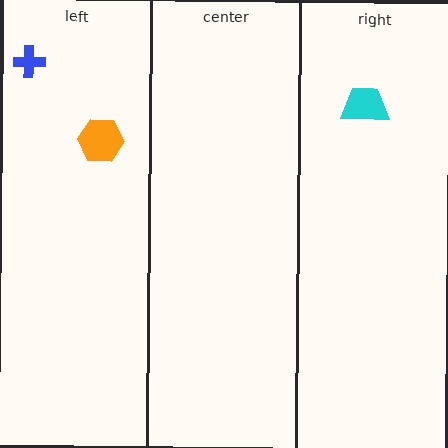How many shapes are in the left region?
2.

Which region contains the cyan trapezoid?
The right region.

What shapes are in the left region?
The orange hexagon, the blue cross.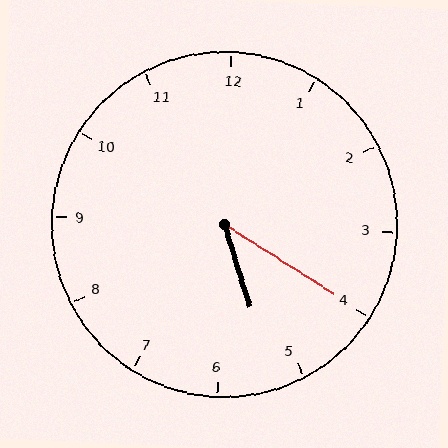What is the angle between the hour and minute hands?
Approximately 40 degrees.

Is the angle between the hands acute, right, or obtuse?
It is acute.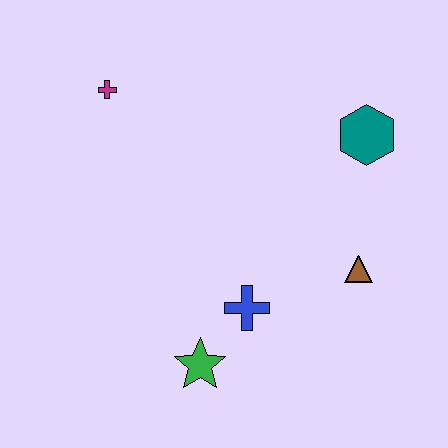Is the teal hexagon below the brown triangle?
No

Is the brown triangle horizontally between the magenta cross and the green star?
No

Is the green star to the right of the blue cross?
No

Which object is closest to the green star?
The blue cross is closest to the green star.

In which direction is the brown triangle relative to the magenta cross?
The brown triangle is to the right of the magenta cross.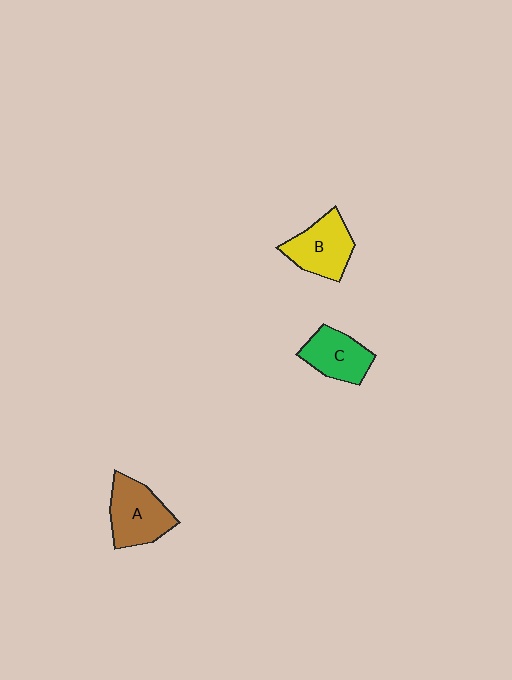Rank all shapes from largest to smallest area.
From largest to smallest: A (brown), B (yellow), C (green).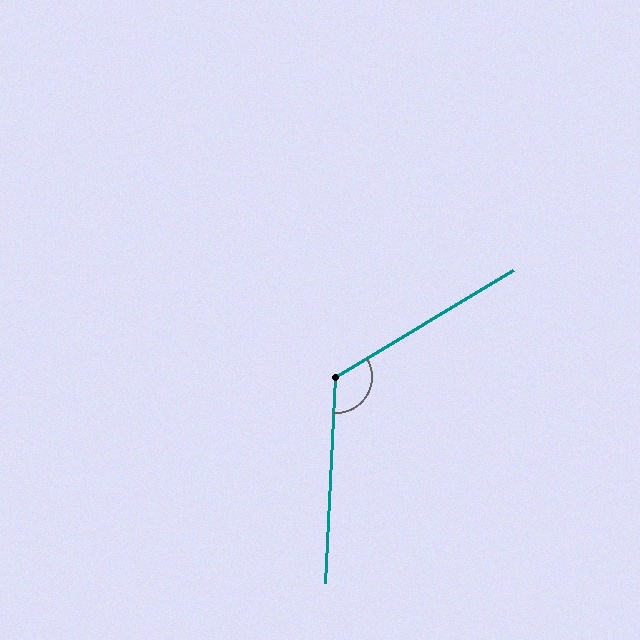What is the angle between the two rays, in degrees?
Approximately 124 degrees.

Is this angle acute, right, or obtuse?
It is obtuse.